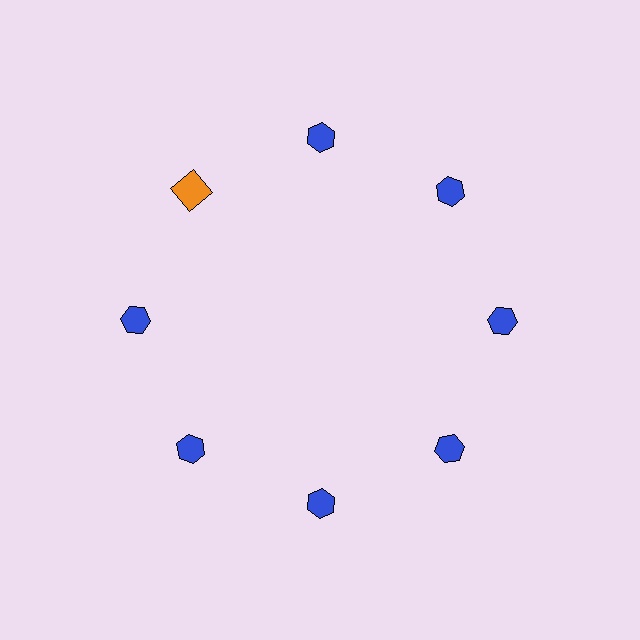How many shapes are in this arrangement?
There are 8 shapes arranged in a ring pattern.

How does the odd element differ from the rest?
It differs in both color (orange instead of blue) and shape (square instead of hexagon).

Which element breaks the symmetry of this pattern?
The orange square at roughly the 10 o'clock position breaks the symmetry. All other shapes are blue hexagons.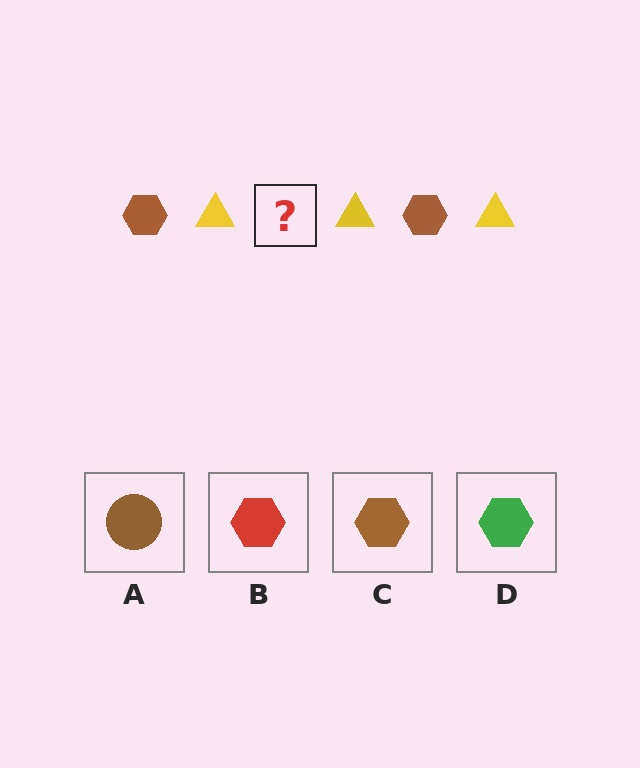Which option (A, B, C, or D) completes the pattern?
C.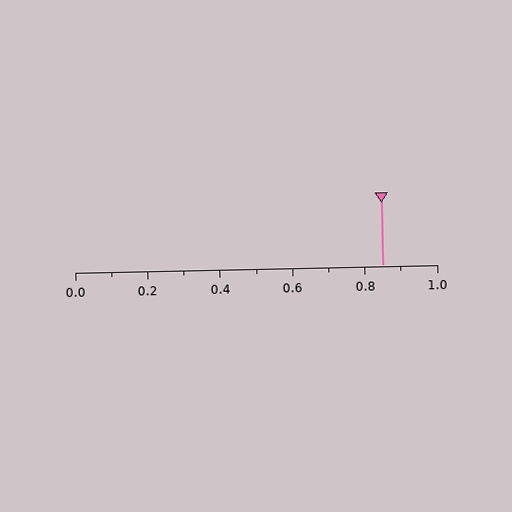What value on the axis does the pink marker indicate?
The marker indicates approximately 0.85.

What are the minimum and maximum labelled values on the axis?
The axis runs from 0.0 to 1.0.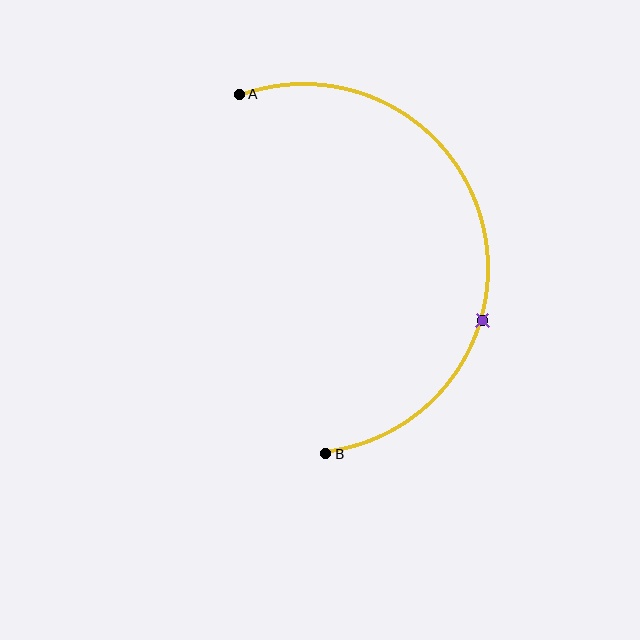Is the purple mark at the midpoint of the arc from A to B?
No. The purple mark lies on the arc but is closer to endpoint B. The arc midpoint would be at the point on the curve equidistant along the arc from both A and B.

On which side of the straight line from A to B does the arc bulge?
The arc bulges to the right of the straight line connecting A and B.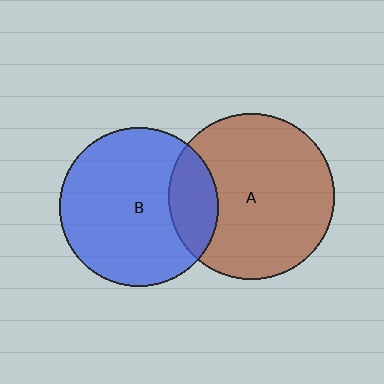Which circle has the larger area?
Circle A (brown).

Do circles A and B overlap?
Yes.